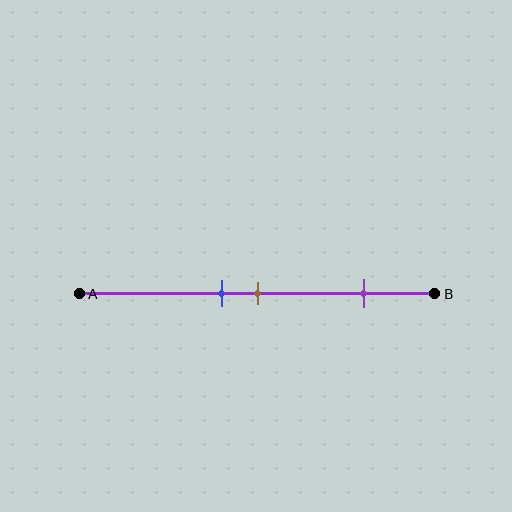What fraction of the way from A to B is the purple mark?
The purple mark is approximately 80% (0.8) of the way from A to B.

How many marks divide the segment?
There are 3 marks dividing the segment.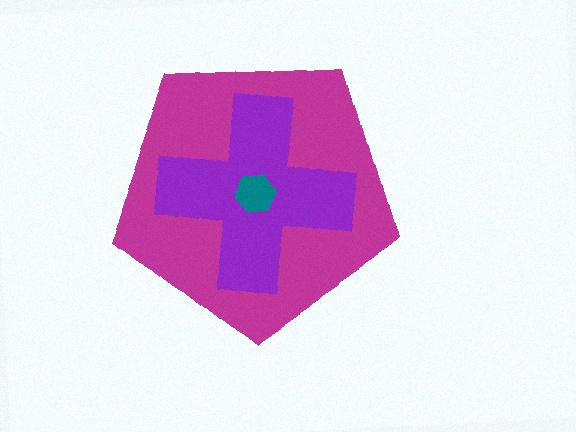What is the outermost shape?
The magenta pentagon.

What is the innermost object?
The teal hexagon.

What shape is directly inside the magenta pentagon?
The purple cross.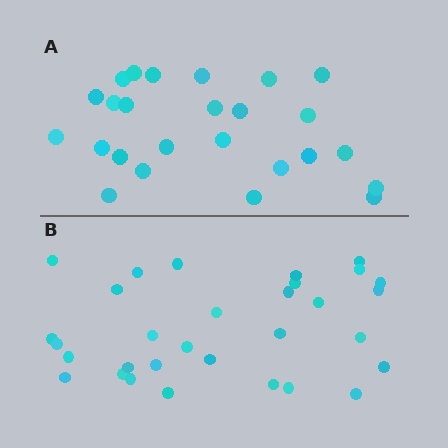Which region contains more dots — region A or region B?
Region B (the bottom region) has more dots.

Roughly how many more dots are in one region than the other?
Region B has about 6 more dots than region A.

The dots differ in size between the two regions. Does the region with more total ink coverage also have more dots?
No. Region A has more total ink coverage because its dots are larger, but region B actually contains more individual dots. Total area can be misleading — the number of items is what matters here.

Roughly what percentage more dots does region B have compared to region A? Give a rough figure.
About 25% more.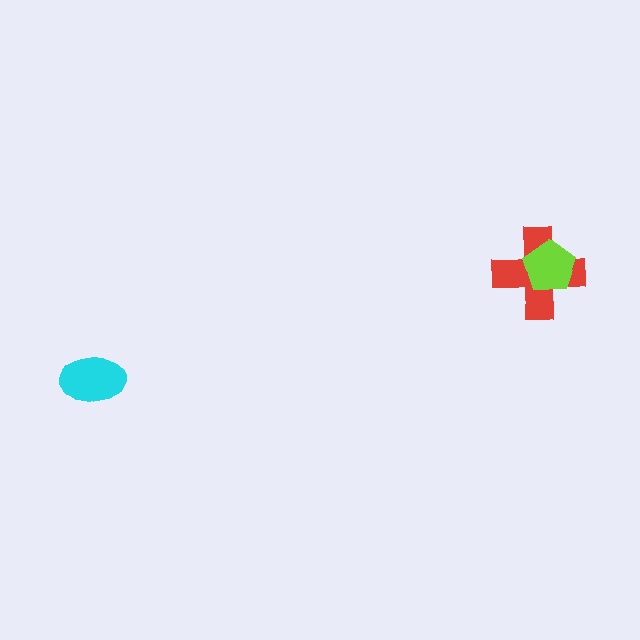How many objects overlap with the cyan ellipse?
0 objects overlap with the cyan ellipse.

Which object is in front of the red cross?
The lime pentagon is in front of the red cross.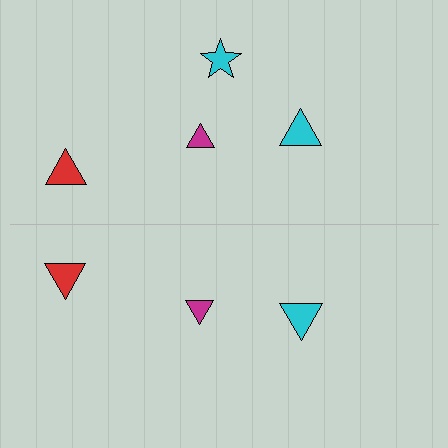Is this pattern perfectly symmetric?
No, the pattern is not perfectly symmetric. A cyan star is missing from the bottom side.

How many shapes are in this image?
There are 7 shapes in this image.